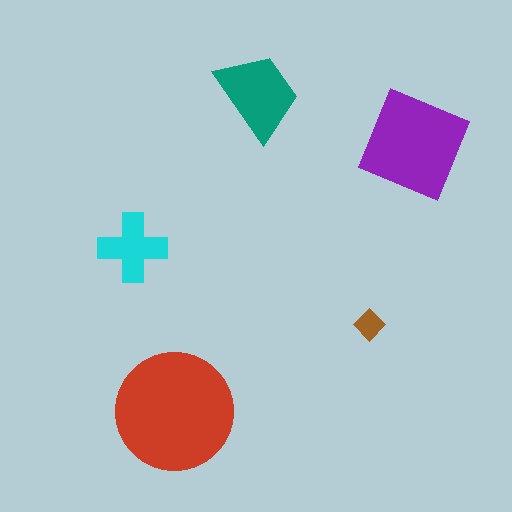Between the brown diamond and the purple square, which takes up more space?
The purple square.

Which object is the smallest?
The brown diamond.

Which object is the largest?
The red circle.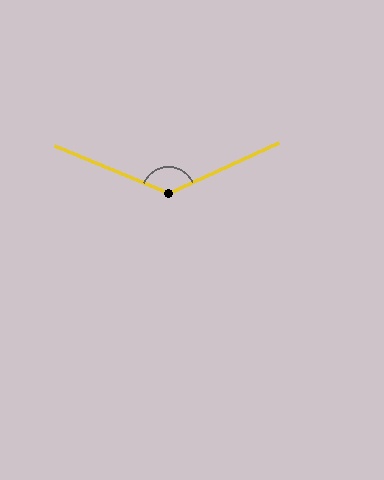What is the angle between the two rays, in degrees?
Approximately 133 degrees.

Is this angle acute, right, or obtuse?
It is obtuse.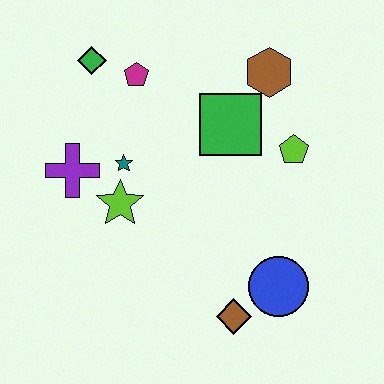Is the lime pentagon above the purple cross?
Yes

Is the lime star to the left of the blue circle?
Yes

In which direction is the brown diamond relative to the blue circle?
The brown diamond is to the left of the blue circle.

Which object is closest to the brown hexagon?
The green square is closest to the brown hexagon.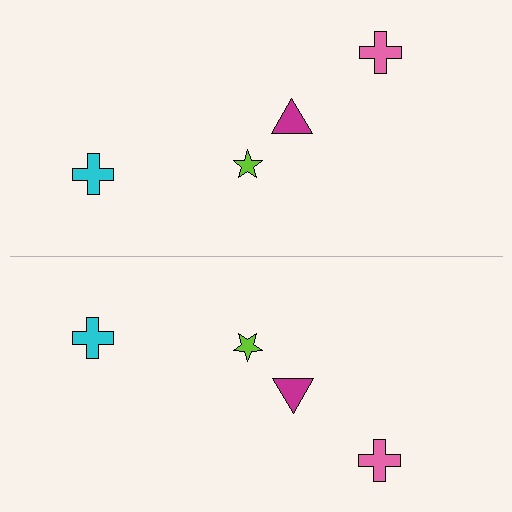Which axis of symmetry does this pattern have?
The pattern has a horizontal axis of symmetry running through the center of the image.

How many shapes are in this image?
There are 8 shapes in this image.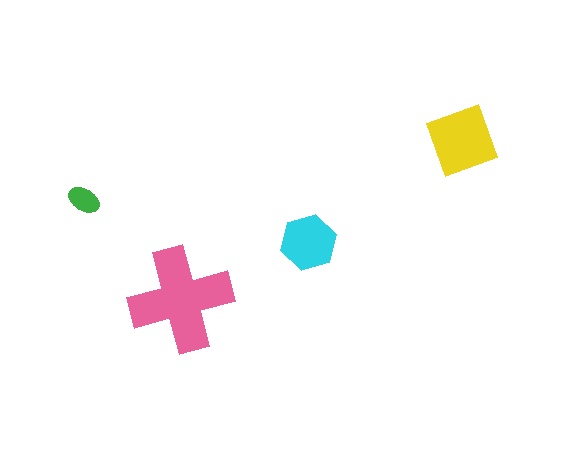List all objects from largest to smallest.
The pink cross, the yellow diamond, the cyan hexagon, the green ellipse.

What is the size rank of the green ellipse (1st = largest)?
4th.